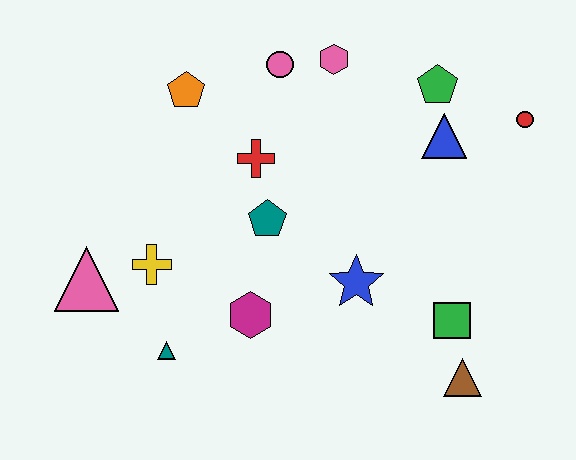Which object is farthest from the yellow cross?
The red circle is farthest from the yellow cross.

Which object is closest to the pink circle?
The pink hexagon is closest to the pink circle.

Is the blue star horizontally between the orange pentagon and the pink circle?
No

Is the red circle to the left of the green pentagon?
No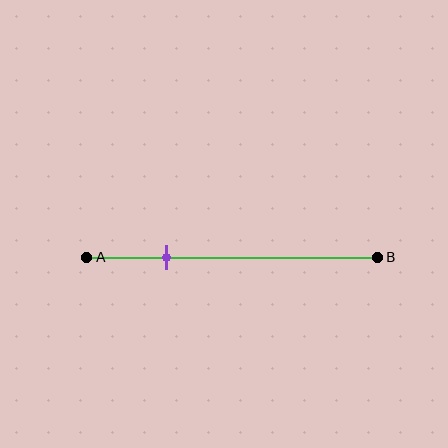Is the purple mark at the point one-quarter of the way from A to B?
Yes, the mark is approximately at the one-quarter point.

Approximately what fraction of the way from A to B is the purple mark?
The purple mark is approximately 25% of the way from A to B.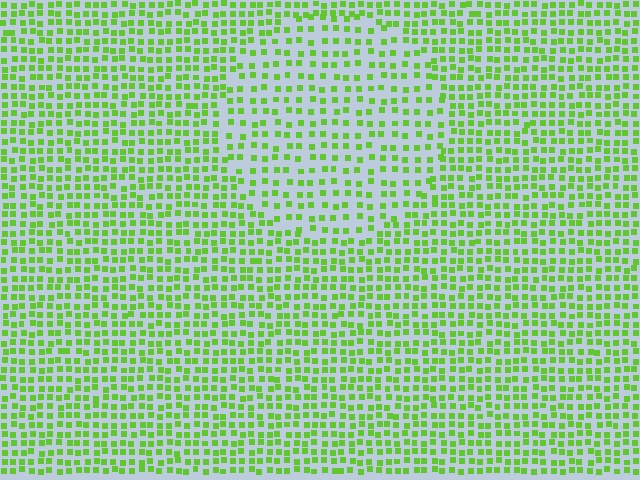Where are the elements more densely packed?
The elements are more densely packed outside the circle boundary.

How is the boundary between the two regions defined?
The boundary is defined by a change in element density (approximately 1.7x ratio). All elements are the same color, size, and shape.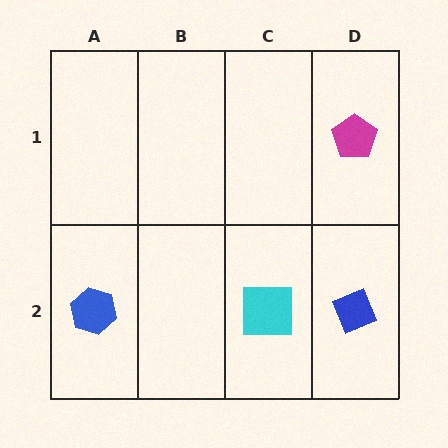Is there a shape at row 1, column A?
No, that cell is empty.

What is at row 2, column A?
A blue hexagon.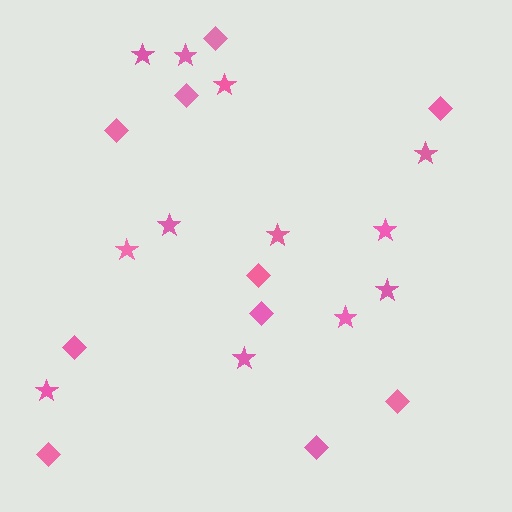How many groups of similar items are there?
There are 2 groups: one group of diamonds (10) and one group of stars (12).